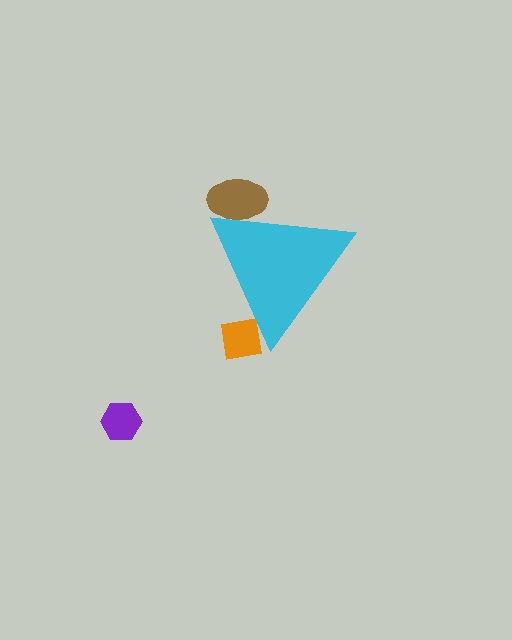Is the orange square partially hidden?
Yes, the orange square is partially hidden behind the cyan triangle.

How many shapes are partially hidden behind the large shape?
2 shapes are partially hidden.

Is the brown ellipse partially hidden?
Yes, the brown ellipse is partially hidden behind the cyan triangle.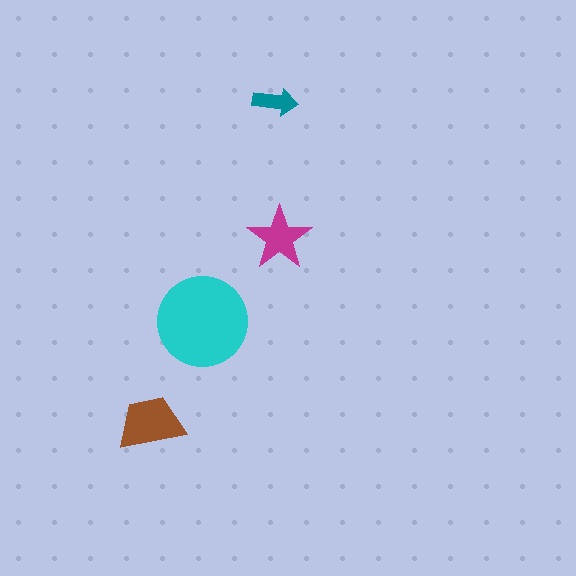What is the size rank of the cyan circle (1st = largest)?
1st.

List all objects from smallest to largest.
The teal arrow, the magenta star, the brown trapezoid, the cyan circle.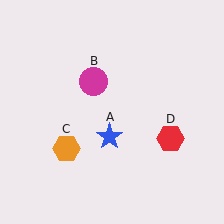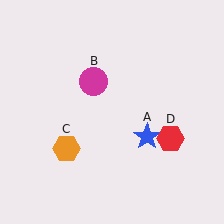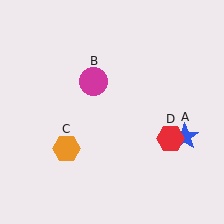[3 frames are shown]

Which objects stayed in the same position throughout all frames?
Magenta circle (object B) and orange hexagon (object C) and red hexagon (object D) remained stationary.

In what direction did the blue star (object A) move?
The blue star (object A) moved right.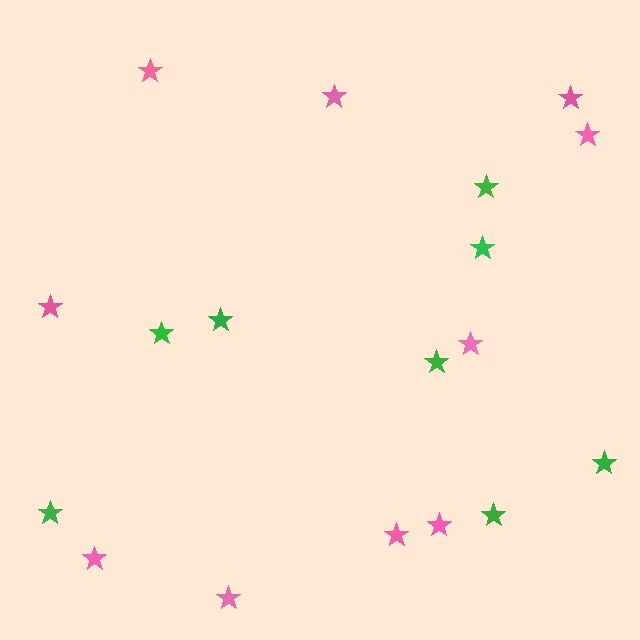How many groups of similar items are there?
There are 2 groups: one group of pink stars (10) and one group of green stars (8).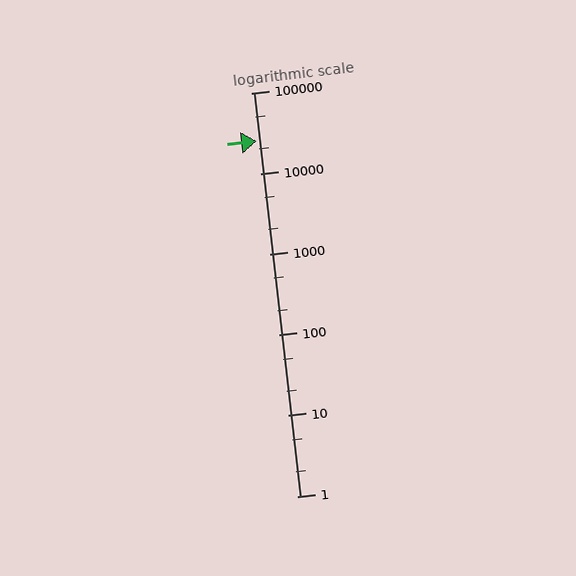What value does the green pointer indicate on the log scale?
The pointer indicates approximately 25000.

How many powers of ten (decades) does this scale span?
The scale spans 5 decades, from 1 to 100000.